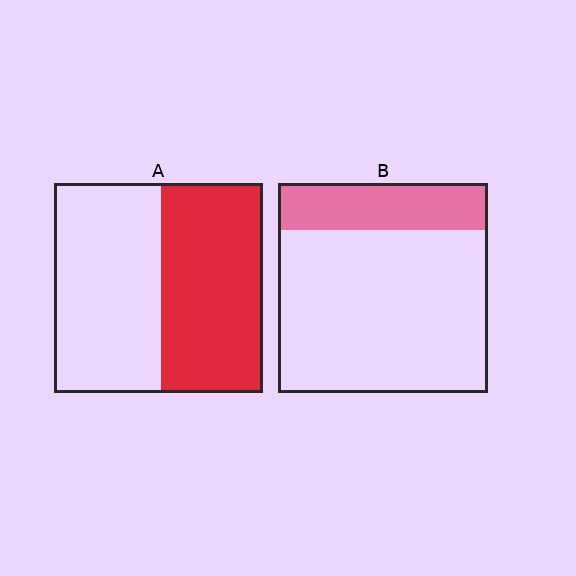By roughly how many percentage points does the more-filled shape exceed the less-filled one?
By roughly 25 percentage points (A over B).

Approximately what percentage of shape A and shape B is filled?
A is approximately 50% and B is approximately 20%.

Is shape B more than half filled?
No.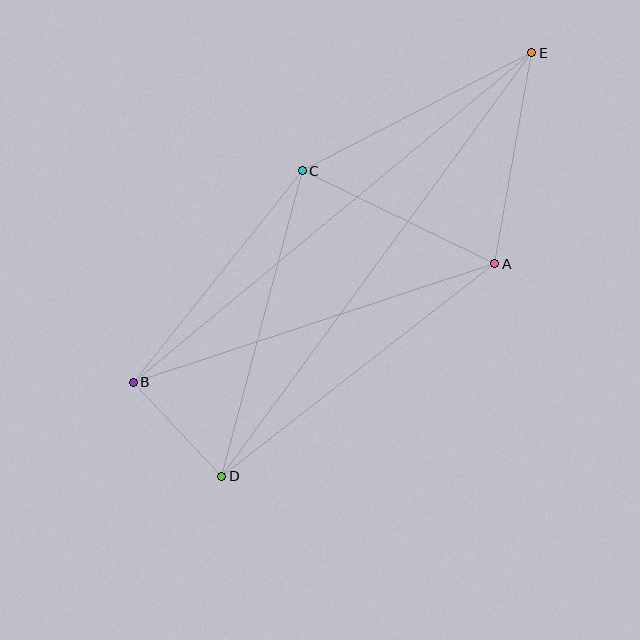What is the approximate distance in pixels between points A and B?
The distance between A and B is approximately 380 pixels.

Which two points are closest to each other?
Points B and D are closest to each other.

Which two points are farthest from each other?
Points D and E are farthest from each other.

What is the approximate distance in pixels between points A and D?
The distance between A and D is approximately 346 pixels.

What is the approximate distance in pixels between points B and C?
The distance between B and C is approximately 270 pixels.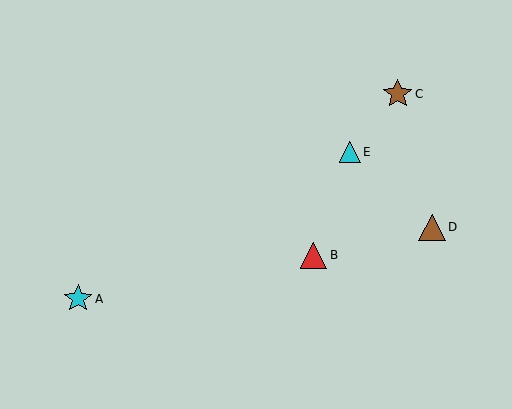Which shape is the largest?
The brown star (labeled C) is the largest.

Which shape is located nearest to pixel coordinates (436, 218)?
The brown triangle (labeled D) at (432, 227) is nearest to that location.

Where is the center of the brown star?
The center of the brown star is at (398, 94).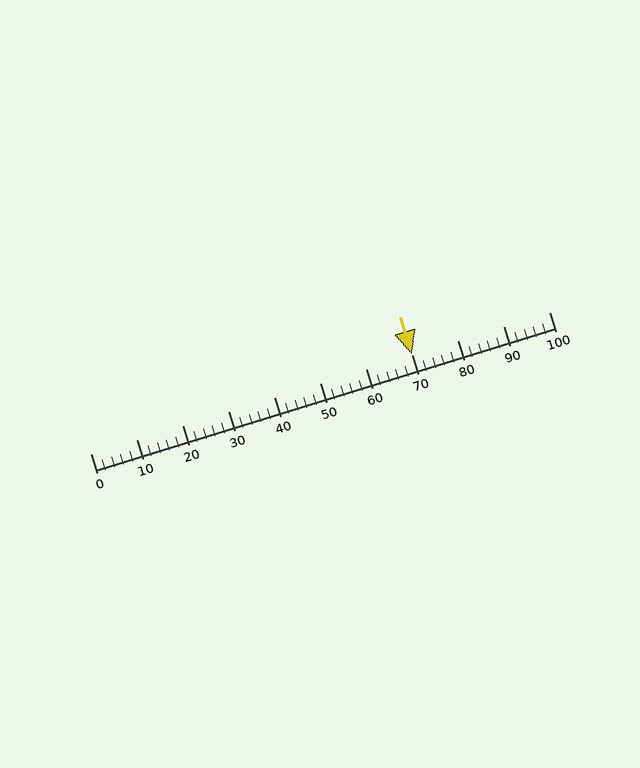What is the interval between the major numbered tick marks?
The major tick marks are spaced 10 units apart.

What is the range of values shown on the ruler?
The ruler shows values from 0 to 100.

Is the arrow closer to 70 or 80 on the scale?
The arrow is closer to 70.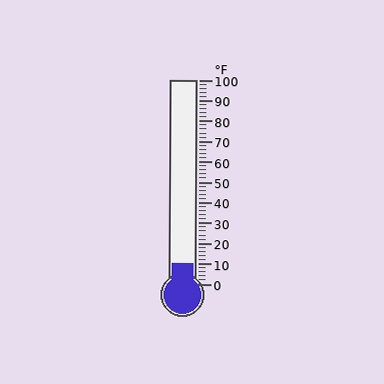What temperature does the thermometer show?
The thermometer shows approximately 10°F.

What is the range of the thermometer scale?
The thermometer scale ranges from 0°F to 100°F.